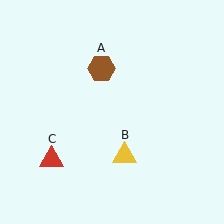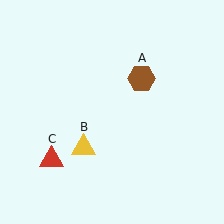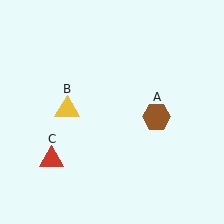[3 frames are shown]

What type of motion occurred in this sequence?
The brown hexagon (object A), yellow triangle (object B) rotated clockwise around the center of the scene.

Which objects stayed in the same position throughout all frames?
Red triangle (object C) remained stationary.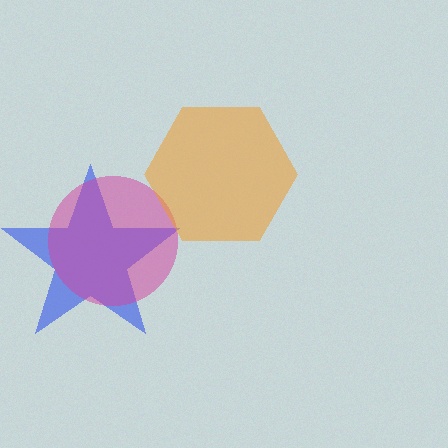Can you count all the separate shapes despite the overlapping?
Yes, there are 3 separate shapes.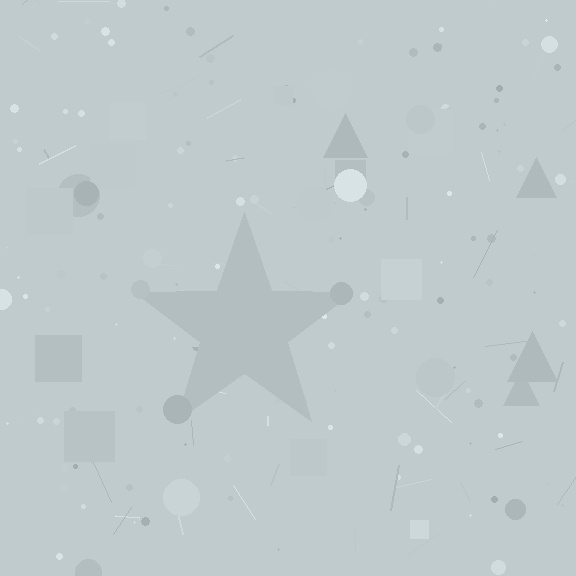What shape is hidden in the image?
A star is hidden in the image.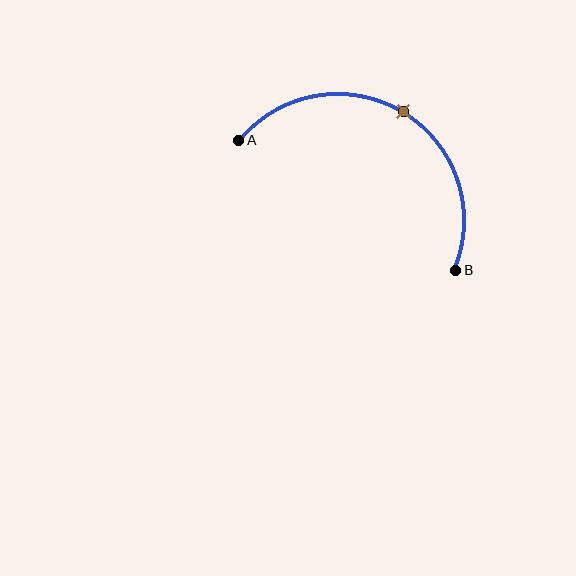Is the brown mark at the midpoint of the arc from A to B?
Yes. The brown mark lies on the arc at equal arc-length from both A and B — it is the arc midpoint.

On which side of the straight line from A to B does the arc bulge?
The arc bulges above the straight line connecting A and B.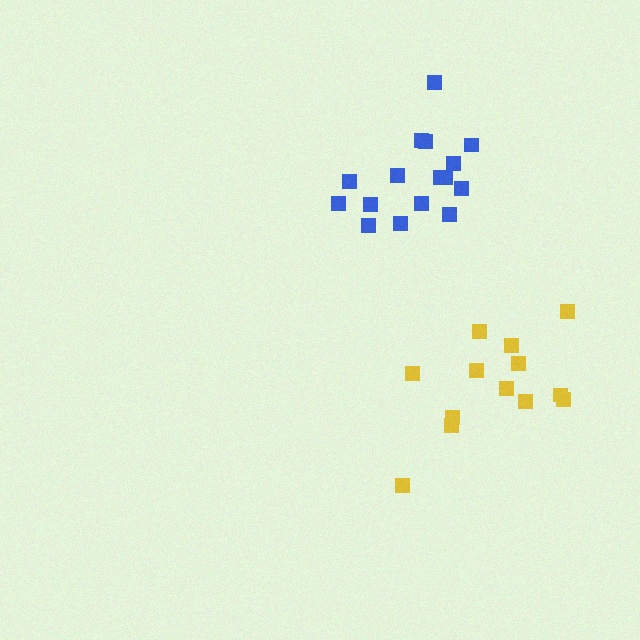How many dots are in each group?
Group 1: 16 dots, Group 2: 13 dots (29 total).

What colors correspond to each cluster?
The clusters are colored: blue, yellow.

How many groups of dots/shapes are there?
There are 2 groups.